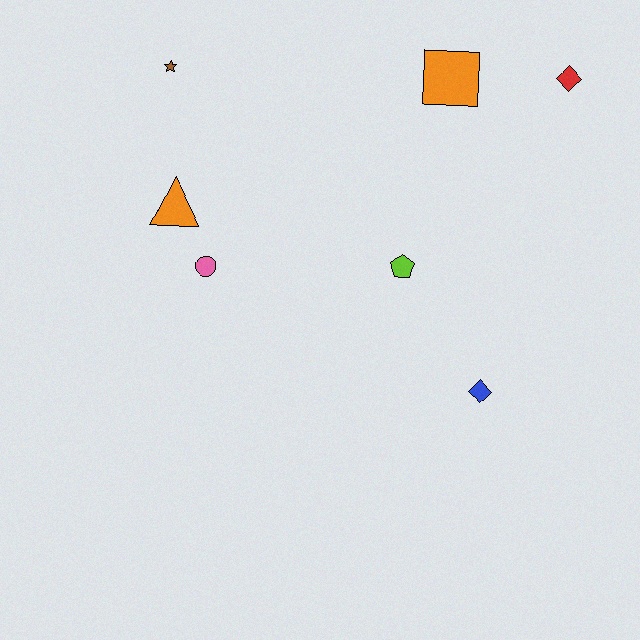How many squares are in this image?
There is 1 square.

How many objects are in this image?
There are 7 objects.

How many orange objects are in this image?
There are 2 orange objects.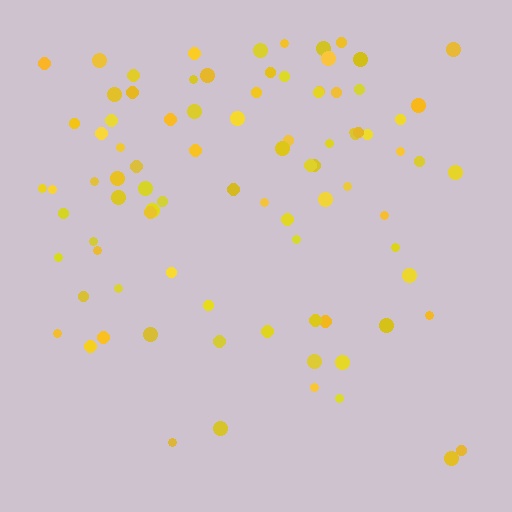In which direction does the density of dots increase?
From bottom to top, with the top side densest.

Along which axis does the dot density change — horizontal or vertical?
Vertical.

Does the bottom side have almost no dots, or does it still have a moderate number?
Still a moderate number, just noticeably fewer than the top.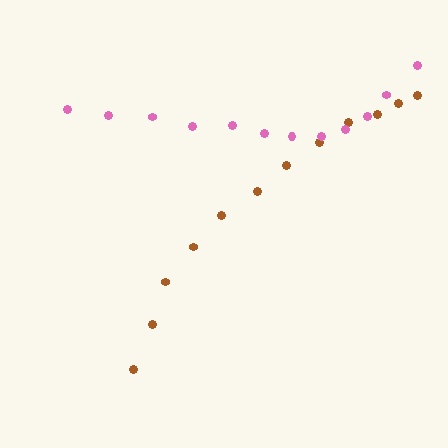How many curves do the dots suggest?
There are 2 distinct paths.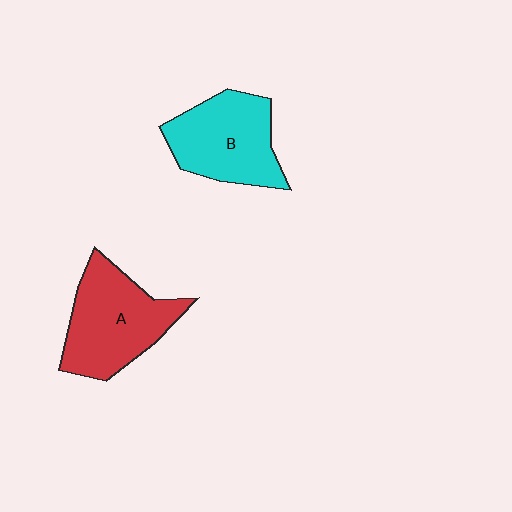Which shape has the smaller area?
Shape B (cyan).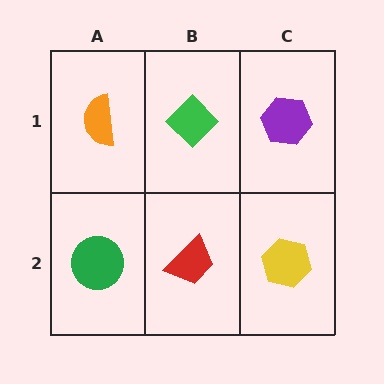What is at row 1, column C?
A purple hexagon.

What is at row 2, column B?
A red trapezoid.